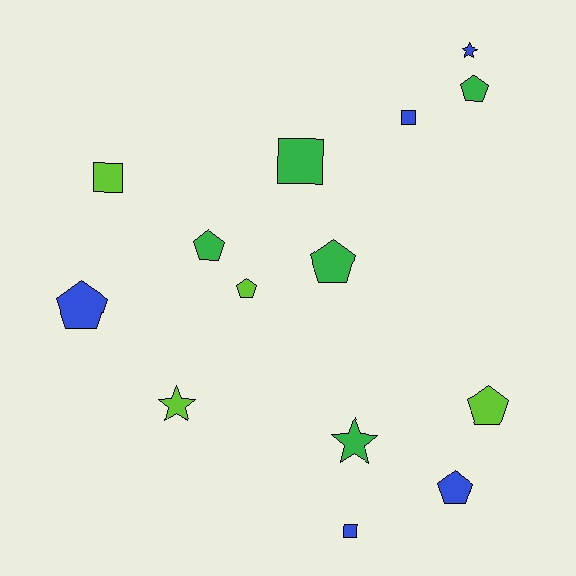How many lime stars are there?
There is 1 lime star.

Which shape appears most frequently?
Pentagon, with 7 objects.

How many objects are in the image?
There are 14 objects.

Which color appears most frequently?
Blue, with 5 objects.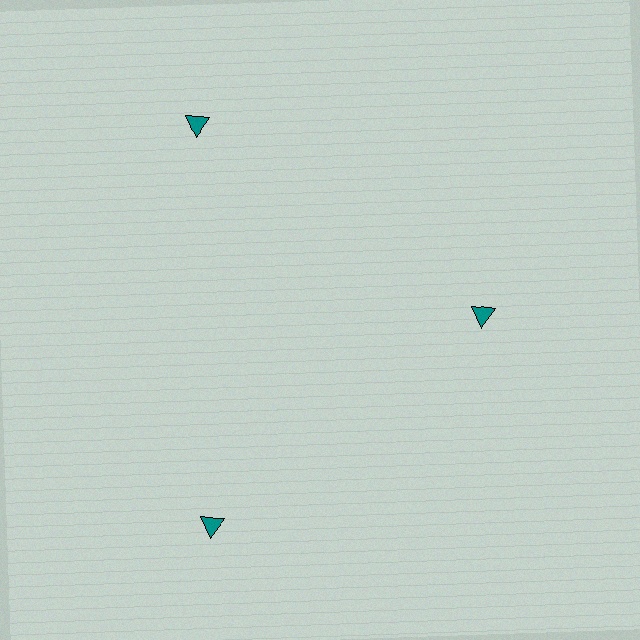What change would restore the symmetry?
The symmetry would be restored by moving it outward, back onto the ring so that all 3 triangles sit at equal angles and equal distance from the center.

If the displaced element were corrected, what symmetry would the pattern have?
It would have 3-fold rotational symmetry — the pattern would map onto itself every 120 degrees.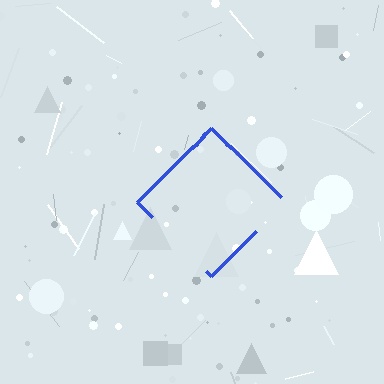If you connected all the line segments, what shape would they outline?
They would outline a diamond.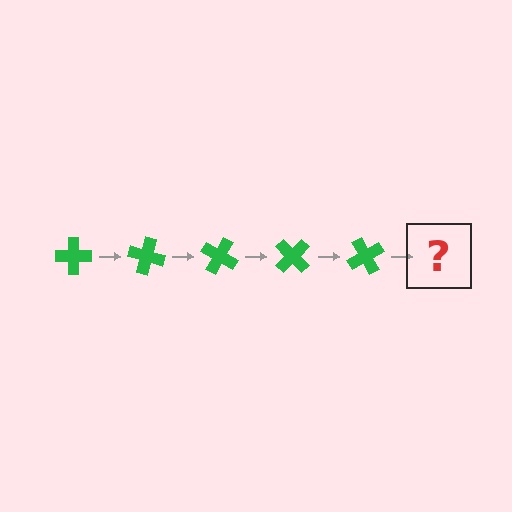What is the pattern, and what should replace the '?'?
The pattern is that the cross rotates 15 degrees each step. The '?' should be a green cross rotated 75 degrees.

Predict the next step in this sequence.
The next step is a green cross rotated 75 degrees.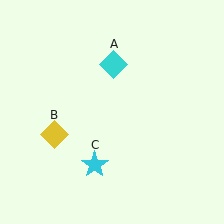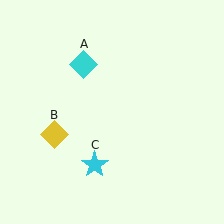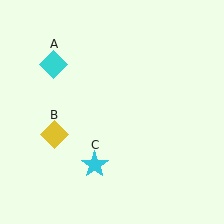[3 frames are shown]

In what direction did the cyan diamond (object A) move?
The cyan diamond (object A) moved left.